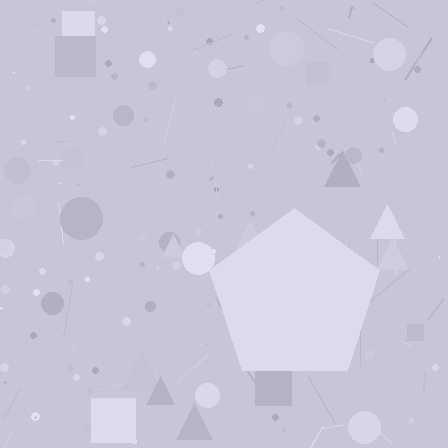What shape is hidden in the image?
A pentagon is hidden in the image.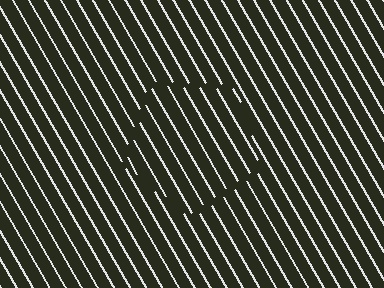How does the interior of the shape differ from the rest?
The interior of the shape contains the same grating, shifted by half a period — the contour is defined by the phase discontinuity where line-ends from the inner and outer gratings abut.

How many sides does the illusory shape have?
5 sides — the line-ends trace a pentagon.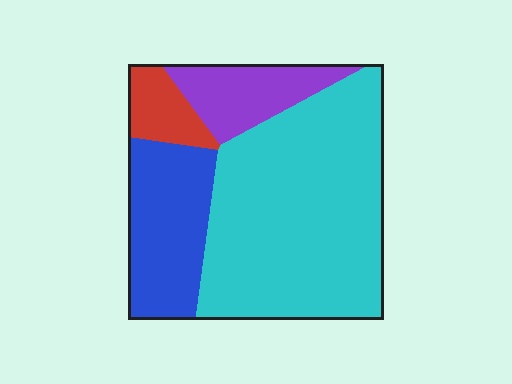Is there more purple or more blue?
Blue.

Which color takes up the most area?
Cyan, at roughly 60%.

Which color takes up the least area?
Red, at roughly 5%.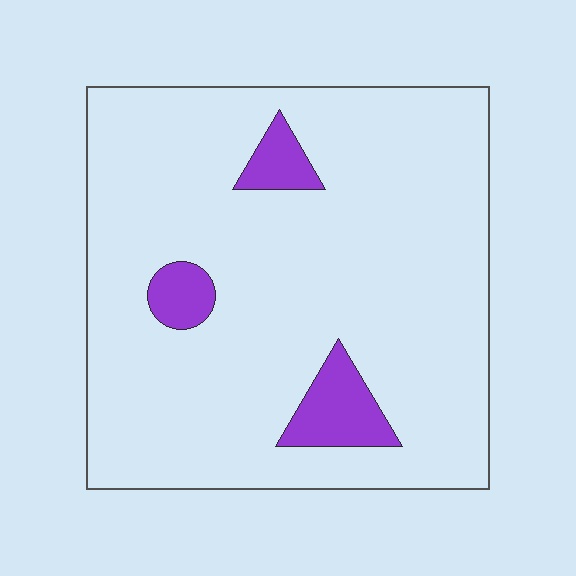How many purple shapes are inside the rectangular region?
3.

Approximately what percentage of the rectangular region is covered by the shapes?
Approximately 10%.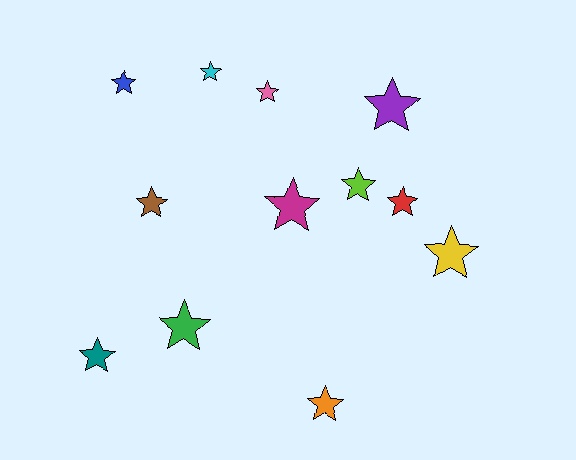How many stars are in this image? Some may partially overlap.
There are 12 stars.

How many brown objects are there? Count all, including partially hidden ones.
There is 1 brown object.